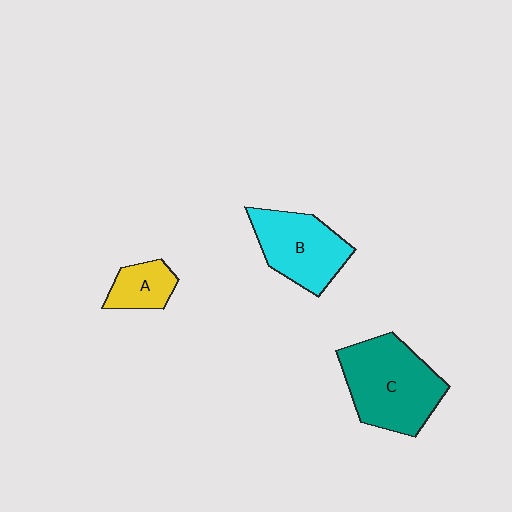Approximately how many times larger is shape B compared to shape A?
Approximately 2.0 times.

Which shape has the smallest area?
Shape A (yellow).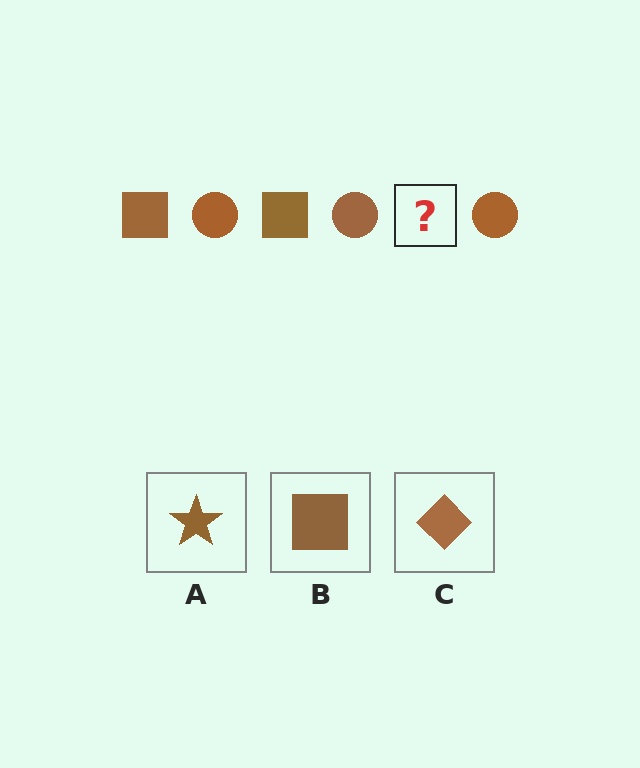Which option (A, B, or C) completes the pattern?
B.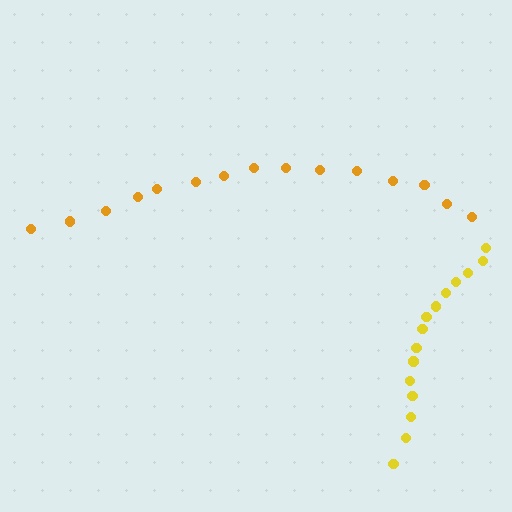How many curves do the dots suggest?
There are 2 distinct paths.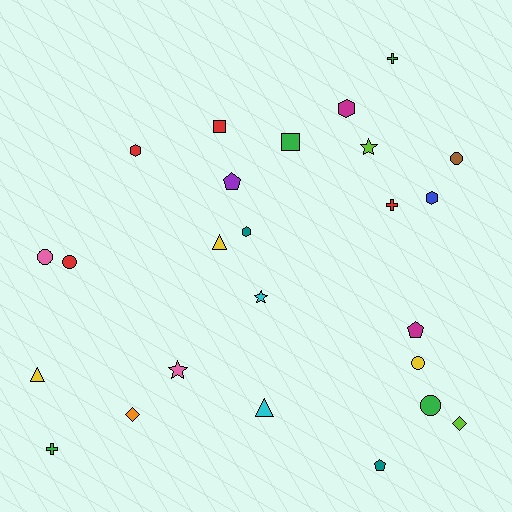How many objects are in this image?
There are 25 objects.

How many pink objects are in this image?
There are 2 pink objects.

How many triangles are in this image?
There are 3 triangles.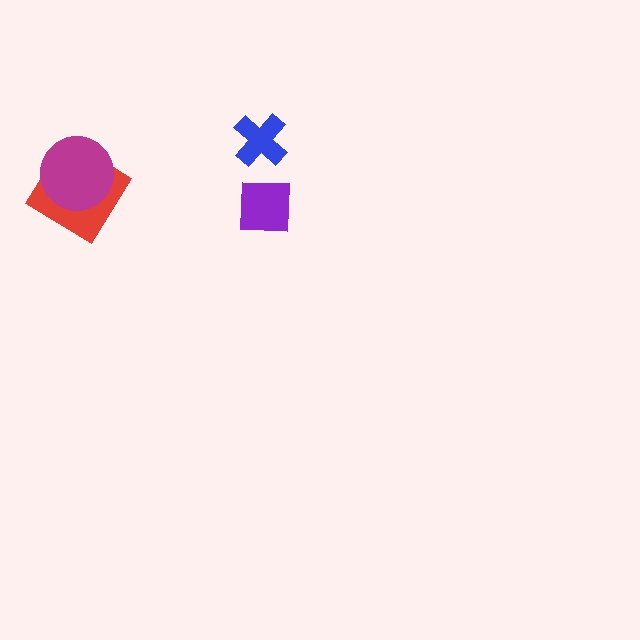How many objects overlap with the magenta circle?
1 object overlaps with the magenta circle.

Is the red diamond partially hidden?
Yes, it is partially covered by another shape.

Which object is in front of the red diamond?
The magenta circle is in front of the red diamond.